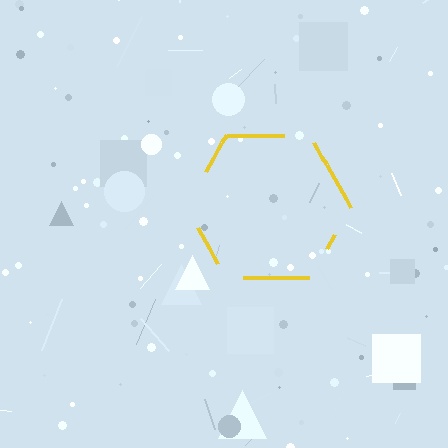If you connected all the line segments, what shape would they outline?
They would outline a hexagon.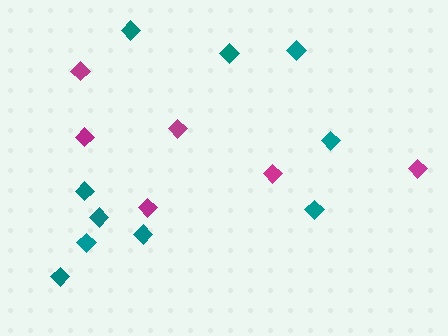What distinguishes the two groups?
There are 2 groups: one group of magenta diamonds (6) and one group of teal diamonds (10).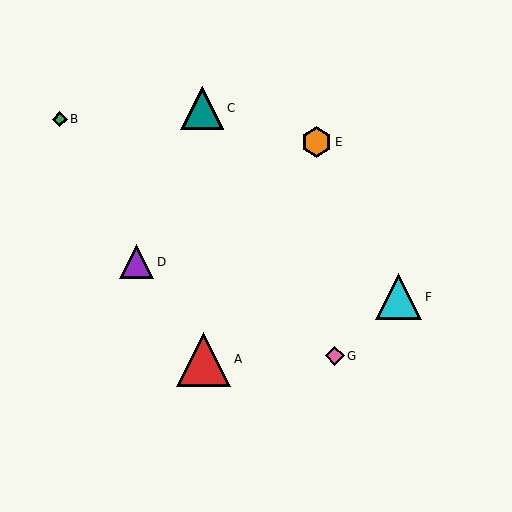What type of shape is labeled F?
Shape F is a cyan triangle.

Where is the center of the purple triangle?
The center of the purple triangle is at (137, 262).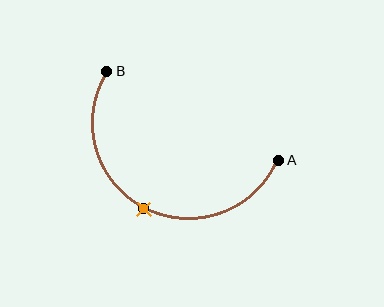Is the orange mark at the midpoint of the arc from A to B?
Yes. The orange mark lies on the arc at equal arc-length from both A and B — it is the arc midpoint.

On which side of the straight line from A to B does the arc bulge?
The arc bulges below the straight line connecting A and B.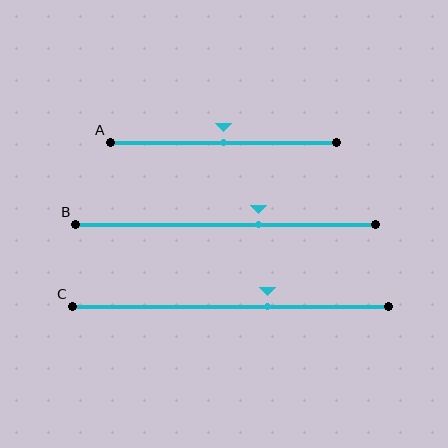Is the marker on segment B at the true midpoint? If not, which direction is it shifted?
No, the marker on segment B is shifted to the right by about 11% of the segment length.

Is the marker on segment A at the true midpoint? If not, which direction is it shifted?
Yes, the marker on segment A is at the true midpoint.